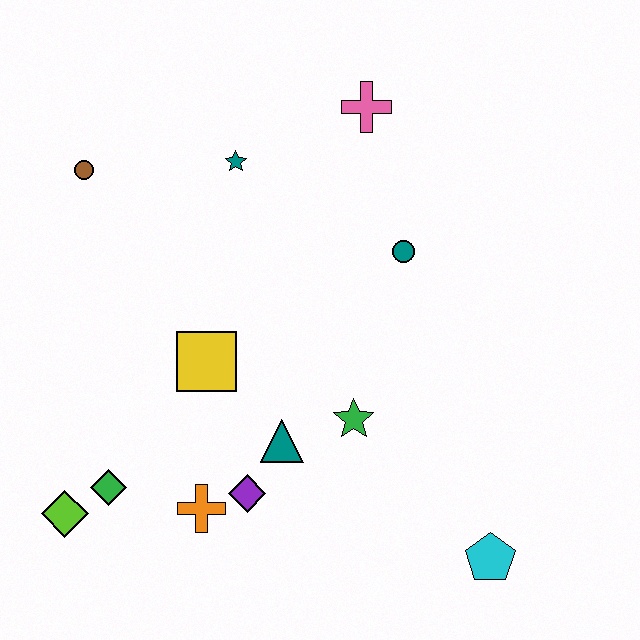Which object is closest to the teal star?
The pink cross is closest to the teal star.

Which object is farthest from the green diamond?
The pink cross is farthest from the green diamond.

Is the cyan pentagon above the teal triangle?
No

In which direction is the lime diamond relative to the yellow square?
The lime diamond is below the yellow square.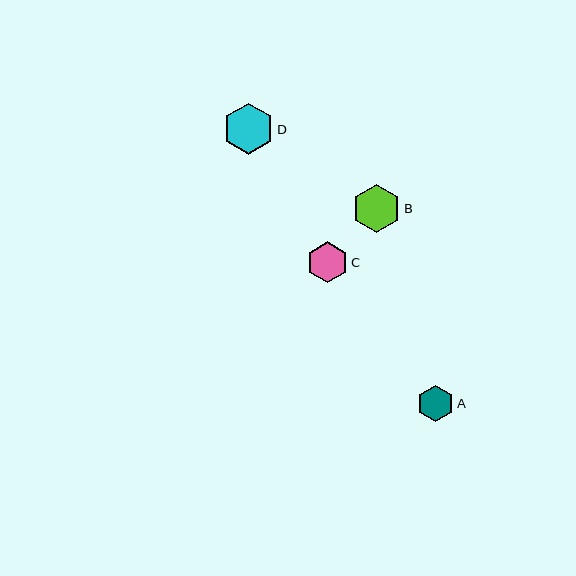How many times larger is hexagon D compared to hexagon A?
Hexagon D is approximately 1.4 times the size of hexagon A.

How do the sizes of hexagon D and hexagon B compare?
Hexagon D and hexagon B are approximately the same size.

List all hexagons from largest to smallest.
From largest to smallest: D, B, C, A.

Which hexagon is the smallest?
Hexagon A is the smallest with a size of approximately 36 pixels.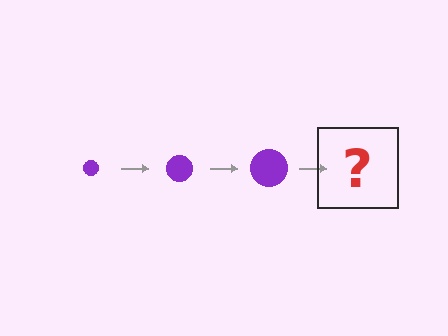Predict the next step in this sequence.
The next step is a purple circle, larger than the previous one.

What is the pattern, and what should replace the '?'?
The pattern is that the circle gets progressively larger each step. The '?' should be a purple circle, larger than the previous one.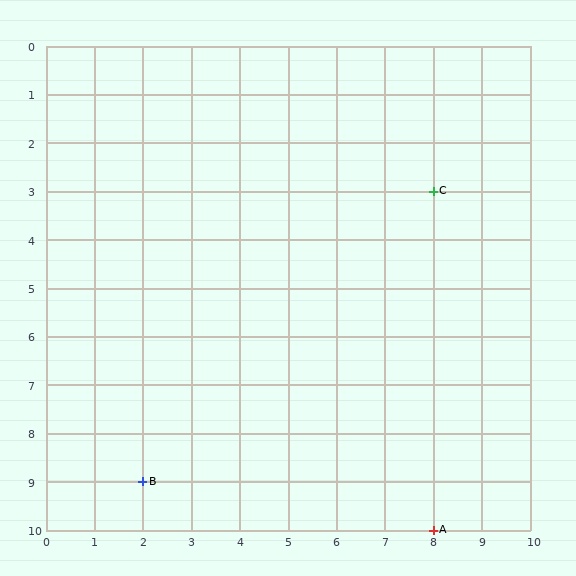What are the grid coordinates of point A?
Point A is at grid coordinates (8, 10).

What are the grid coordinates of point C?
Point C is at grid coordinates (8, 3).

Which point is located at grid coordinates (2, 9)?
Point B is at (2, 9).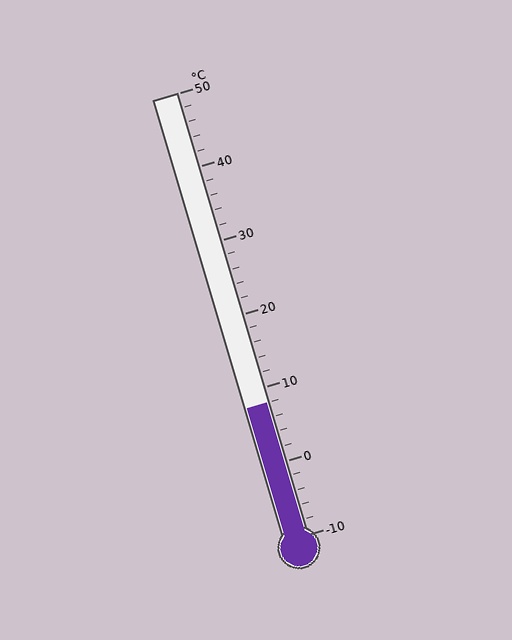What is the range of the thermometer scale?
The thermometer scale ranges from -10°C to 50°C.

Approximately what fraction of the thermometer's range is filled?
The thermometer is filled to approximately 30% of its range.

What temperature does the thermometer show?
The thermometer shows approximately 8°C.